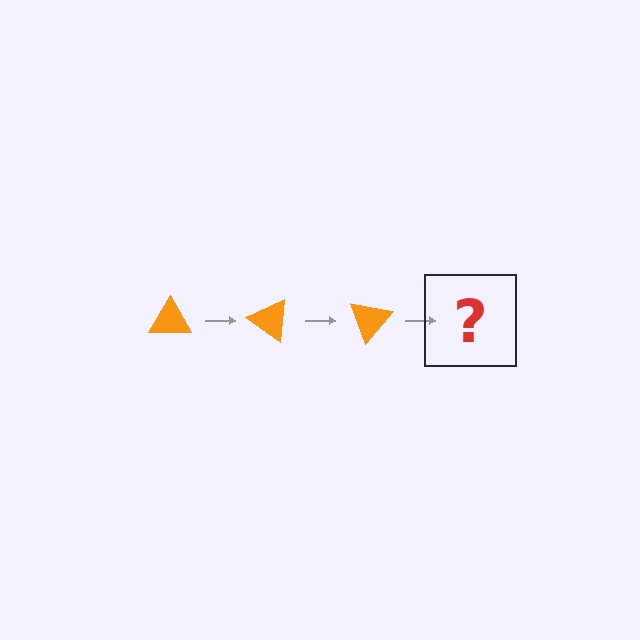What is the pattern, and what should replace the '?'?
The pattern is that the triangle rotates 35 degrees each step. The '?' should be an orange triangle rotated 105 degrees.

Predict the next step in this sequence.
The next step is an orange triangle rotated 105 degrees.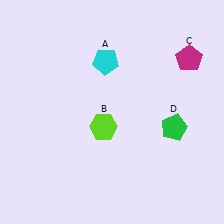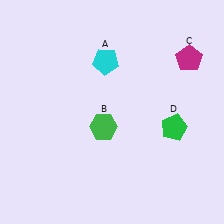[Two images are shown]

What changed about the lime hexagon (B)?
In Image 1, B is lime. In Image 2, it changed to green.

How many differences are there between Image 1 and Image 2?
There is 1 difference between the two images.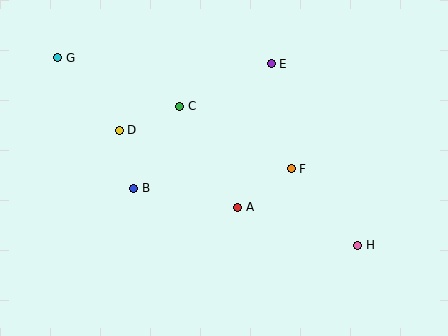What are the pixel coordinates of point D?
Point D is at (119, 130).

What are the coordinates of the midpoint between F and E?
The midpoint between F and E is at (281, 116).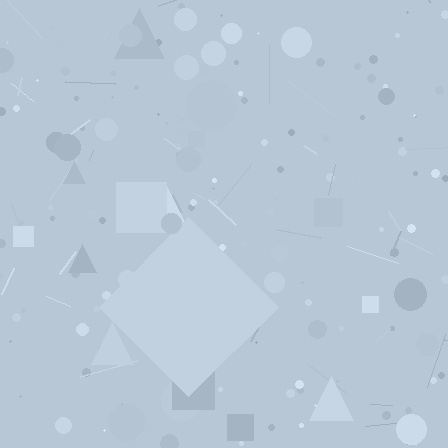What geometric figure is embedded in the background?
A diamond is embedded in the background.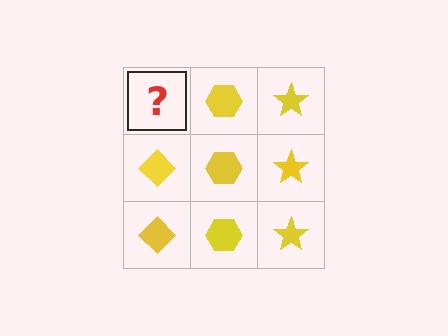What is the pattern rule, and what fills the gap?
The rule is that each column has a consistent shape. The gap should be filled with a yellow diamond.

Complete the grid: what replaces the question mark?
The question mark should be replaced with a yellow diamond.